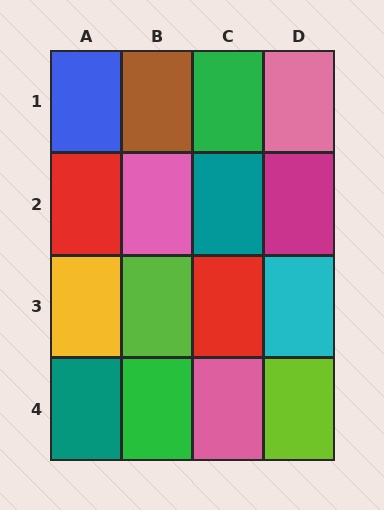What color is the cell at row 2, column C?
Teal.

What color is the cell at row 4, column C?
Pink.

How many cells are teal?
2 cells are teal.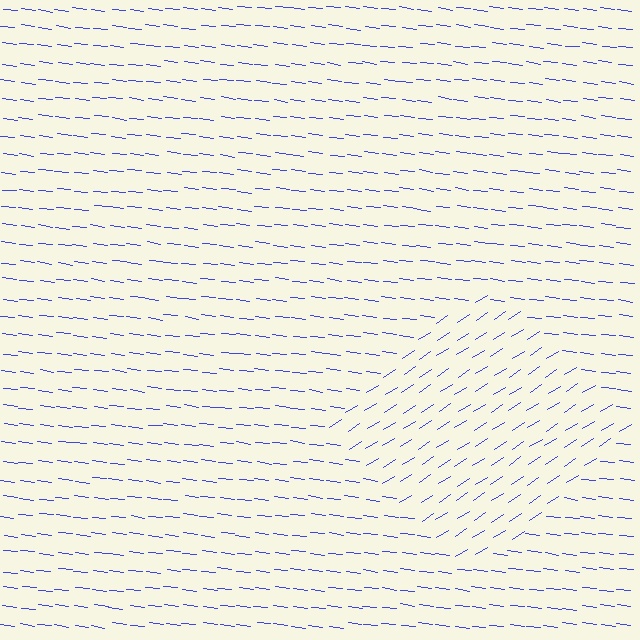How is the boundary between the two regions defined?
The boundary is defined purely by a change in line orientation (approximately 40 degrees difference). All lines are the same color and thickness.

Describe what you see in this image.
The image is filled with small blue line segments. A diamond region in the image has lines oriented differently from the surrounding lines, creating a visible texture boundary.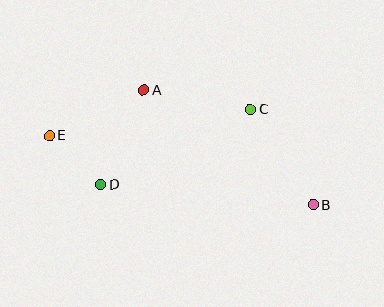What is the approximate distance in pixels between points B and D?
The distance between B and D is approximately 213 pixels.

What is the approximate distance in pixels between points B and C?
The distance between B and C is approximately 114 pixels.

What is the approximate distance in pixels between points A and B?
The distance between A and B is approximately 204 pixels.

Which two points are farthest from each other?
Points B and E are farthest from each other.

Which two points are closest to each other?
Points D and E are closest to each other.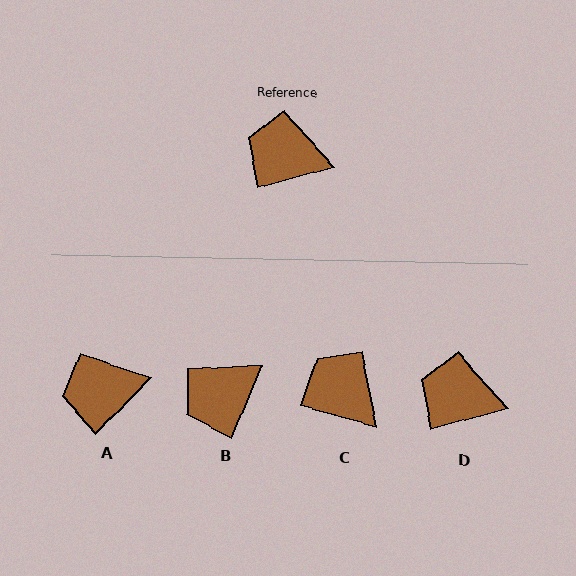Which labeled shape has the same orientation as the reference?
D.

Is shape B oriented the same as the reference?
No, it is off by about 52 degrees.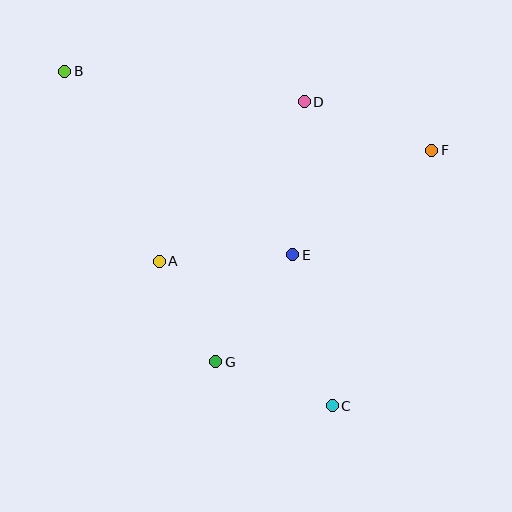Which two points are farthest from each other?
Points B and C are farthest from each other.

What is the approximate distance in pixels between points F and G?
The distance between F and G is approximately 302 pixels.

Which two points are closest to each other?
Points A and G are closest to each other.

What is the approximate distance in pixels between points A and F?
The distance between A and F is approximately 294 pixels.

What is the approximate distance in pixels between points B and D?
The distance between B and D is approximately 242 pixels.